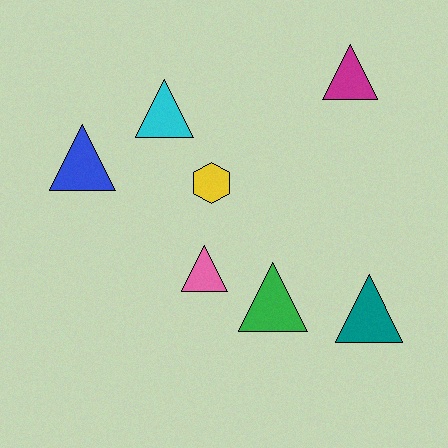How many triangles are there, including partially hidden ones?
There are 6 triangles.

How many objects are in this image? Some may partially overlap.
There are 7 objects.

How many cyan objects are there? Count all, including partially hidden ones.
There is 1 cyan object.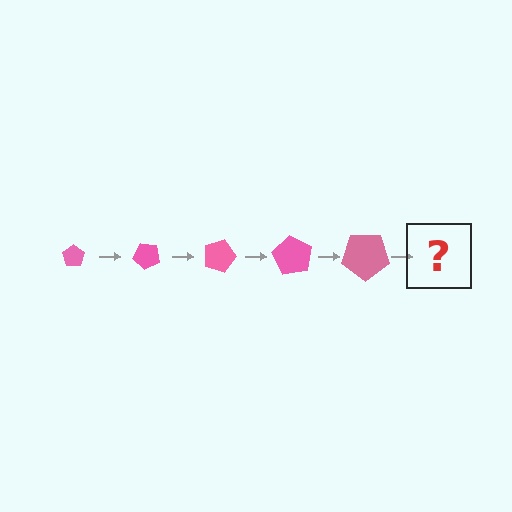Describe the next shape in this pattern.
It should be a pentagon, larger than the previous one and rotated 225 degrees from the start.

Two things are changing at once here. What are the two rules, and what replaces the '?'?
The two rules are that the pentagon grows larger each step and it rotates 45 degrees each step. The '?' should be a pentagon, larger than the previous one and rotated 225 degrees from the start.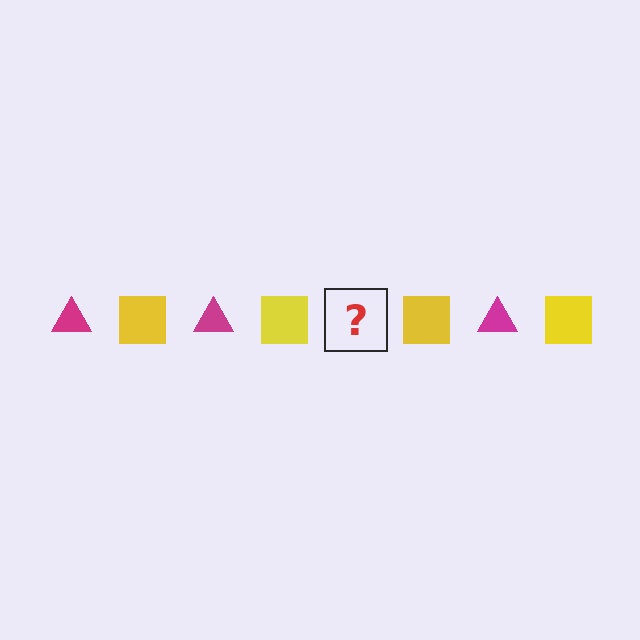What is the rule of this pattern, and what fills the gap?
The rule is that the pattern alternates between magenta triangle and yellow square. The gap should be filled with a magenta triangle.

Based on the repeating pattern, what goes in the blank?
The blank should be a magenta triangle.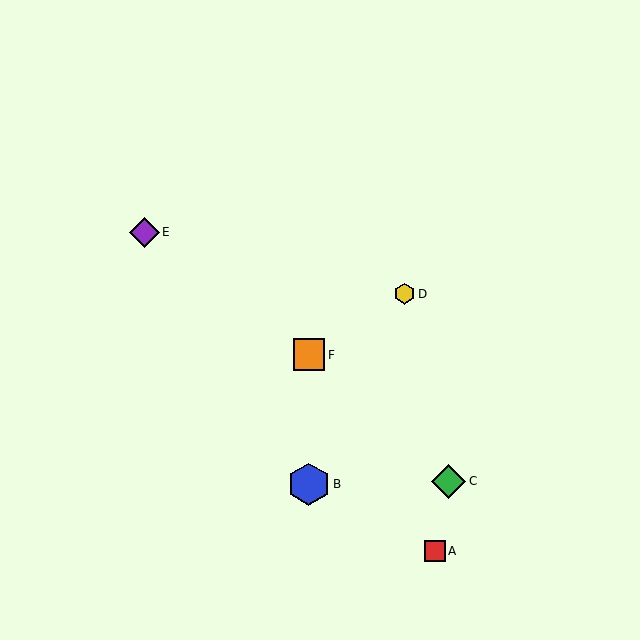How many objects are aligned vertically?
2 objects (B, F) are aligned vertically.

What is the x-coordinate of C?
Object C is at x≈449.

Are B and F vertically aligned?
Yes, both are at x≈309.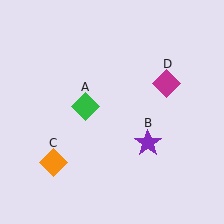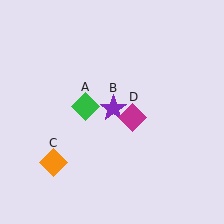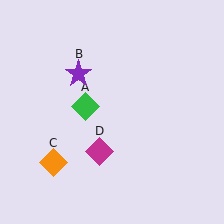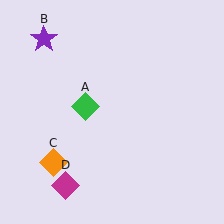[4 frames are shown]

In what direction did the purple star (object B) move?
The purple star (object B) moved up and to the left.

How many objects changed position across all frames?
2 objects changed position: purple star (object B), magenta diamond (object D).